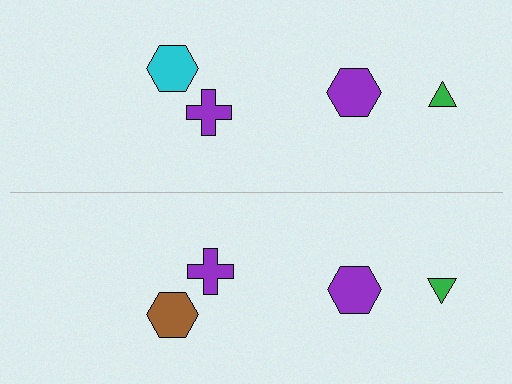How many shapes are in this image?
There are 8 shapes in this image.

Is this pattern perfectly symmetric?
No, the pattern is not perfectly symmetric. The brown hexagon on the bottom side breaks the symmetry — its mirror counterpart is cyan.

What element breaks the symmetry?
The brown hexagon on the bottom side breaks the symmetry — its mirror counterpart is cyan.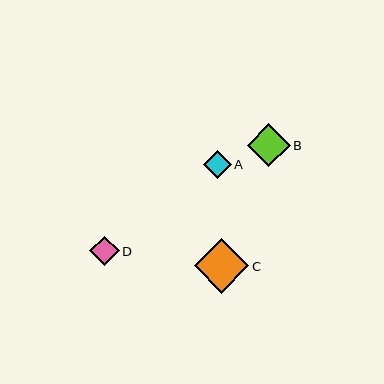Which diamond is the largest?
Diamond C is the largest with a size of approximately 54 pixels.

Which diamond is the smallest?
Diamond A is the smallest with a size of approximately 28 pixels.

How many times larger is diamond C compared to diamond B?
Diamond C is approximately 1.3 times the size of diamond B.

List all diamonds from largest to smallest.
From largest to smallest: C, B, D, A.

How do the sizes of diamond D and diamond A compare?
Diamond D and diamond A are approximately the same size.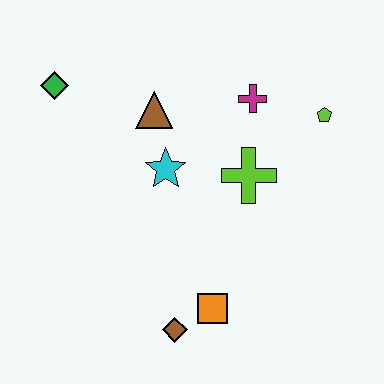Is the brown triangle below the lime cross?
No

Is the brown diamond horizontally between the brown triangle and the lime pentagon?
Yes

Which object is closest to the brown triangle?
The cyan star is closest to the brown triangle.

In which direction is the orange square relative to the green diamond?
The orange square is below the green diamond.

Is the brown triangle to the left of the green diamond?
No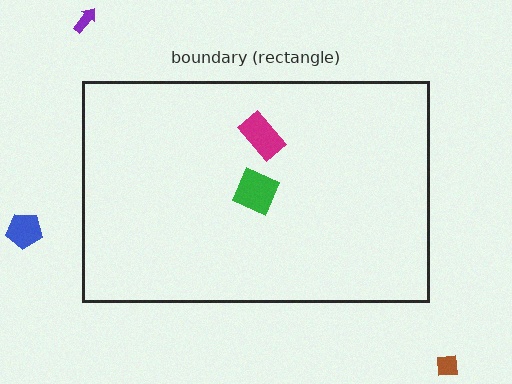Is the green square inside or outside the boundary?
Inside.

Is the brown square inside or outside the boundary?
Outside.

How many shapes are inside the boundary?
2 inside, 3 outside.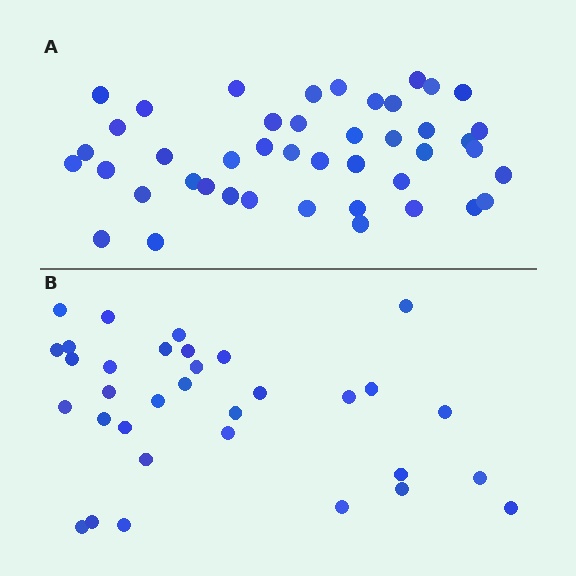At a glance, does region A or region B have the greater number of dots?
Region A (the top region) has more dots.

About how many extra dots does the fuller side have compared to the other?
Region A has roughly 12 or so more dots than region B.